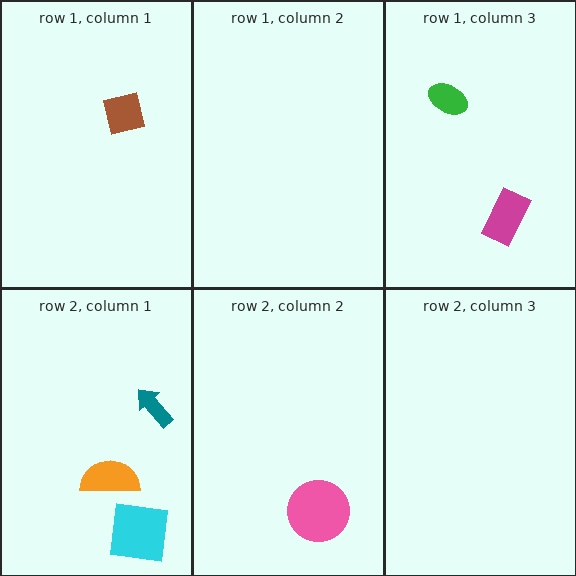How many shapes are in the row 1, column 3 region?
2.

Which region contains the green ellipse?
The row 1, column 3 region.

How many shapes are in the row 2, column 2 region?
1.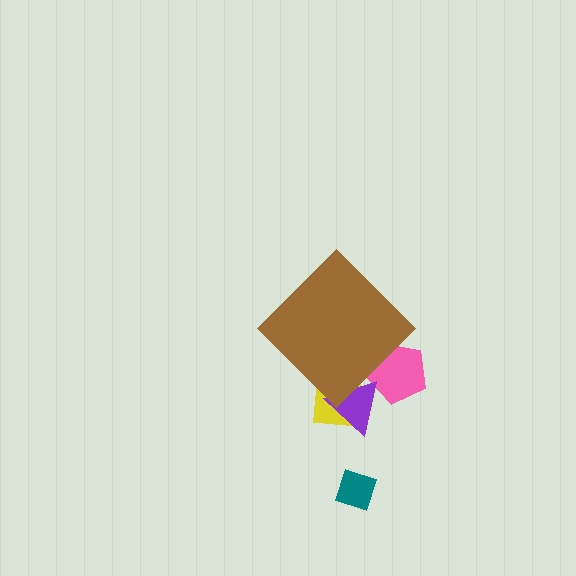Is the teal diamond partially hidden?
No, the teal diamond is fully visible.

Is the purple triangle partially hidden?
Yes, the purple triangle is partially hidden behind the brown diamond.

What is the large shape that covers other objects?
A brown diamond.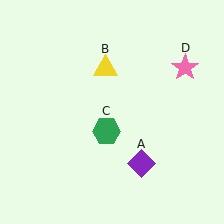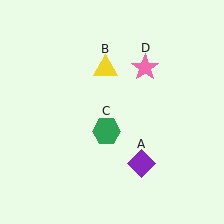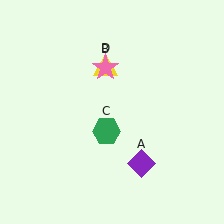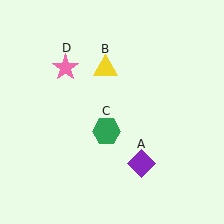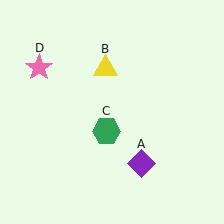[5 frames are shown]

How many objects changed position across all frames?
1 object changed position: pink star (object D).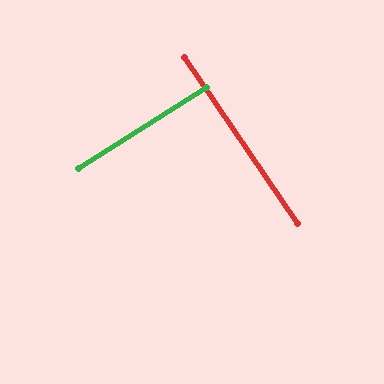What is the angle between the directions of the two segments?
Approximately 88 degrees.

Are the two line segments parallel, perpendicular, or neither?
Perpendicular — they meet at approximately 88°.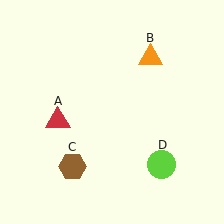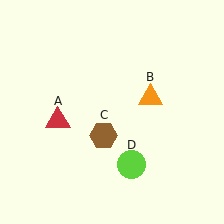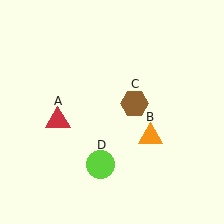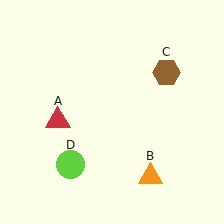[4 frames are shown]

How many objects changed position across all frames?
3 objects changed position: orange triangle (object B), brown hexagon (object C), lime circle (object D).